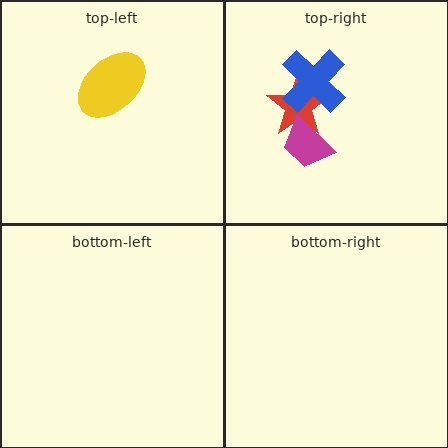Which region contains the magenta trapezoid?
The top-right region.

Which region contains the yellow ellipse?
The top-left region.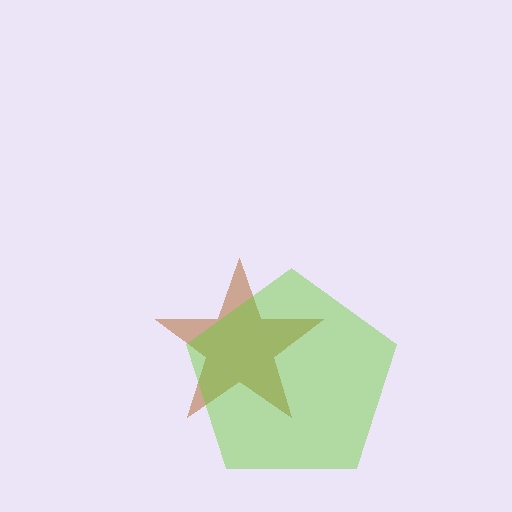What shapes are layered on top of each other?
The layered shapes are: a brown star, a lime pentagon.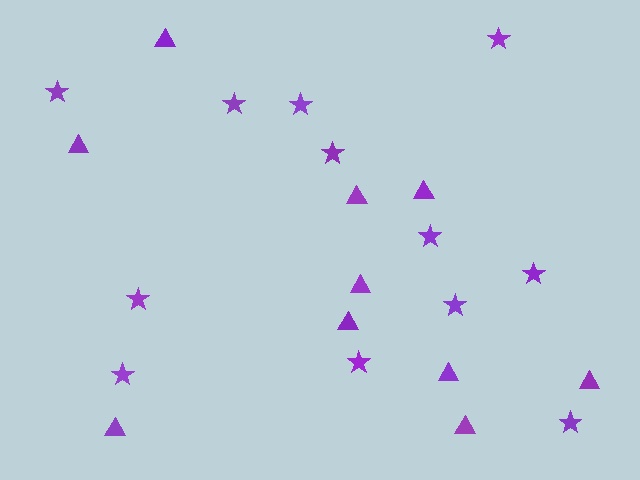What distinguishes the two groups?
There are 2 groups: one group of triangles (10) and one group of stars (12).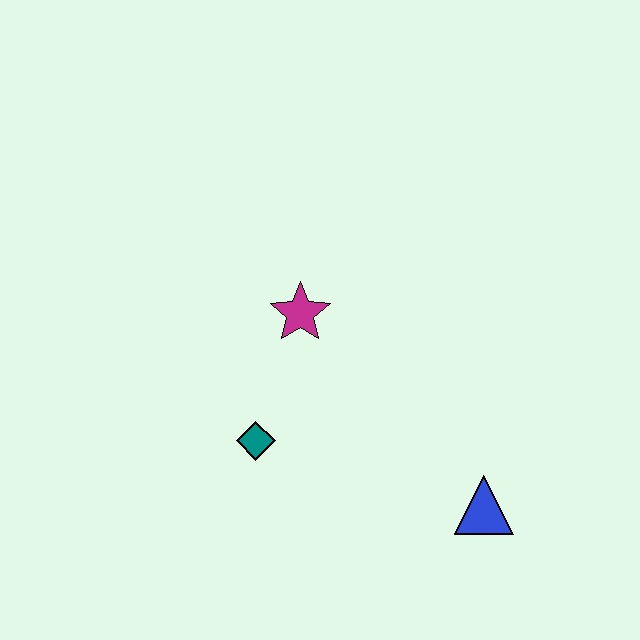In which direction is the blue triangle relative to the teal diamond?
The blue triangle is to the right of the teal diamond.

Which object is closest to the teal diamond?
The magenta star is closest to the teal diamond.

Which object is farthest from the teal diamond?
The blue triangle is farthest from the teal diamond.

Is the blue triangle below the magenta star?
Yes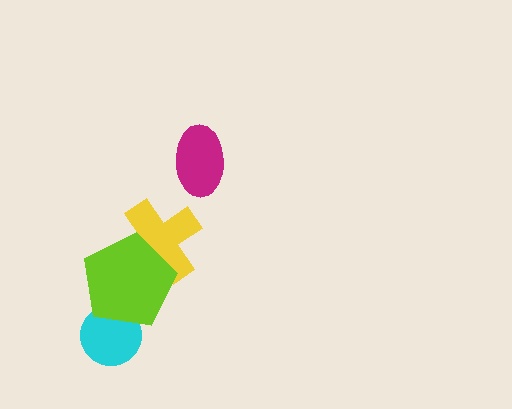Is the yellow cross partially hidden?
Yes, it is partially covered by another shape.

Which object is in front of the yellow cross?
The lime pentagon is in front of the yellow cross.